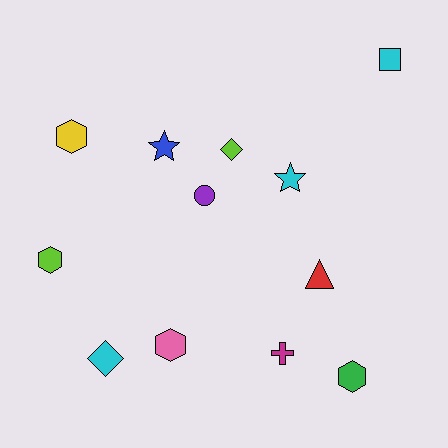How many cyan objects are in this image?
There are 3 cyan objects.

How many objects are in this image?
There are 12 objects.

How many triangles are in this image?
There is 1 triangle.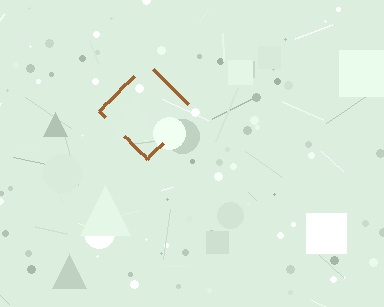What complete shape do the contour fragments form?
The contour fragments form a diamond.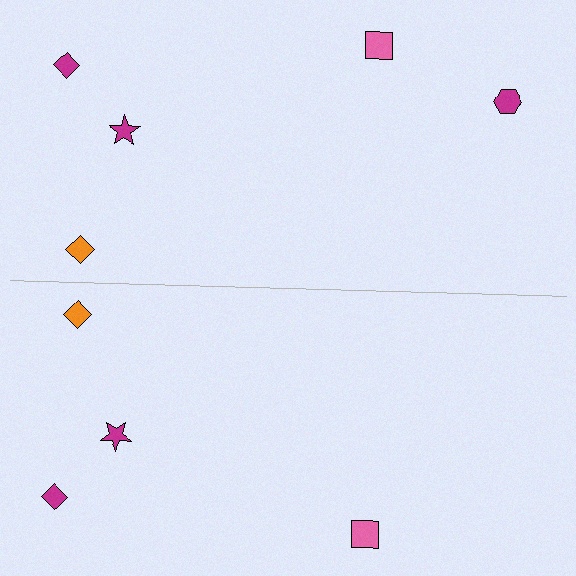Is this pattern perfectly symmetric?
No, the pattern is not perfectly symmetric. A magenta hexagon is missing from the bottom side.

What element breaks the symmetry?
A magenta hexagon is missing from the bottom side.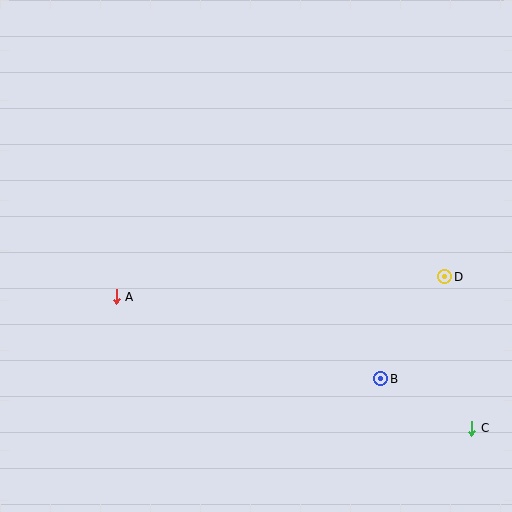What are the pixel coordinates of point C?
Point C is at (472, 428).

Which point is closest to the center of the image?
Point A at (116, 297) is closest to the center.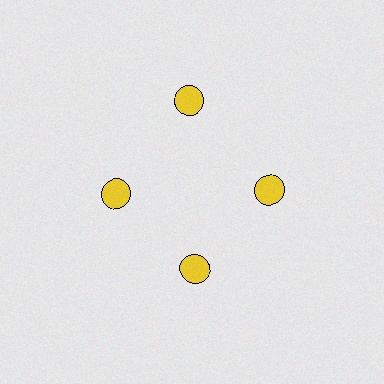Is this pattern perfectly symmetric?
No. The 4 yellow circles are arranged in a ring, but one element near the 12 o'clock position is pushed outward from the center, breaking the 4-fold rotational symmetry.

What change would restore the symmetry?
The symmetry would be restored by moving it inward, back onto the ring so that all 4 circles sit at equal angles and equal distance from the center.